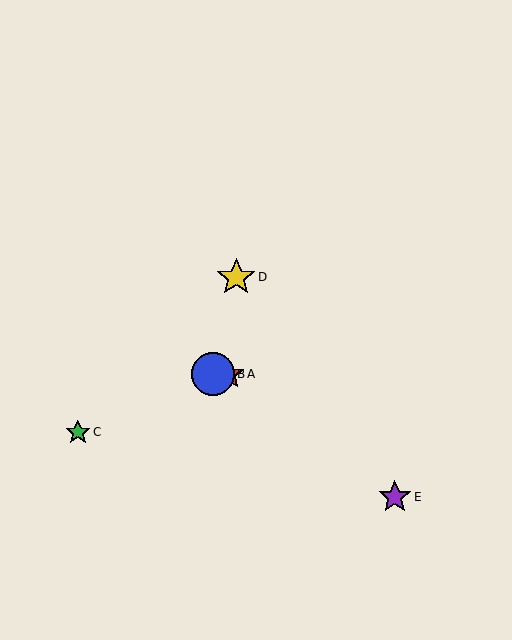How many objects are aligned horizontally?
2 objects (A, B) are aligned horizontally.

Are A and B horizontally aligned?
Yes, both are at y≈374.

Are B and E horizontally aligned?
No, B is at y≈374 and E is at y≈497.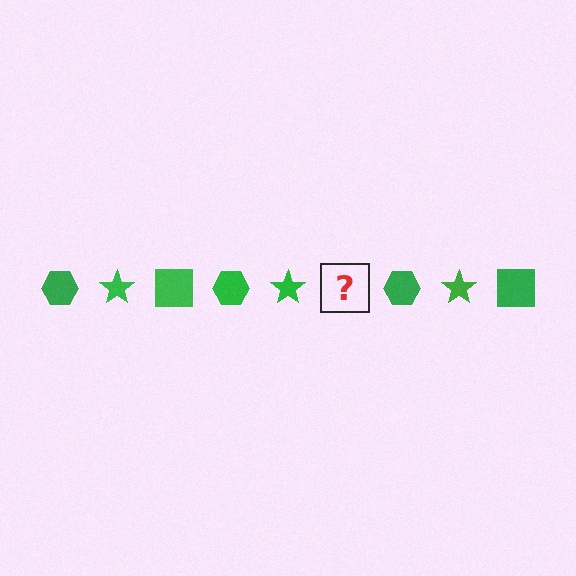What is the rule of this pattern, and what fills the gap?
The rule is that the pattern cycles through hexagon, star, square shapes in green. The gap should be filled with a green square.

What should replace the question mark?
The question mark should be replaced with a green square.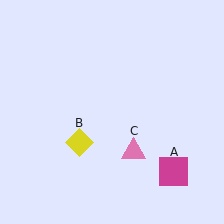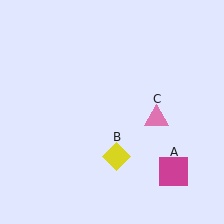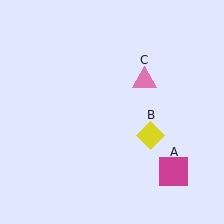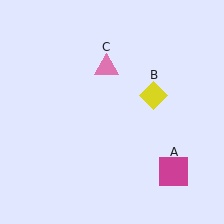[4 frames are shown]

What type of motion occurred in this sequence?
The yellow diamond (object B), pink triangle (object C) rotated counterclockwise around the center of the scene.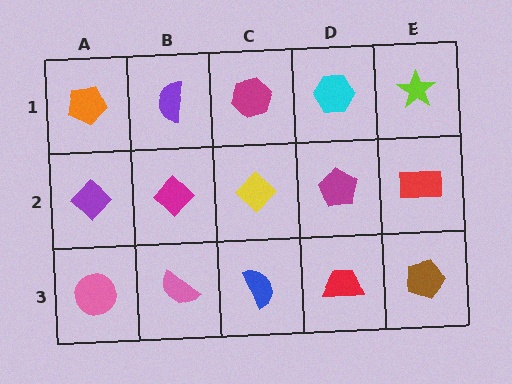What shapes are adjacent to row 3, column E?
A red rectangle (row 2, column E), a red trapezoid (row 3, column D).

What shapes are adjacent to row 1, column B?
A magenta diamond (row 2, column B), an orange pentagon (row 1, column A), a magenta hexagon (row 1, column C).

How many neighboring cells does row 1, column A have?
2.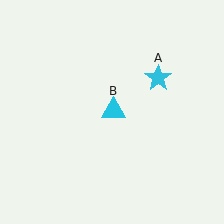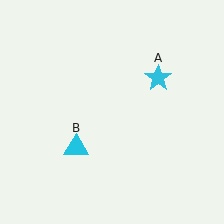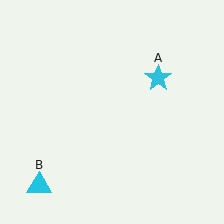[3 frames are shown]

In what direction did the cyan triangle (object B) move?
The cyan triangle (object B) moved down and to the left.